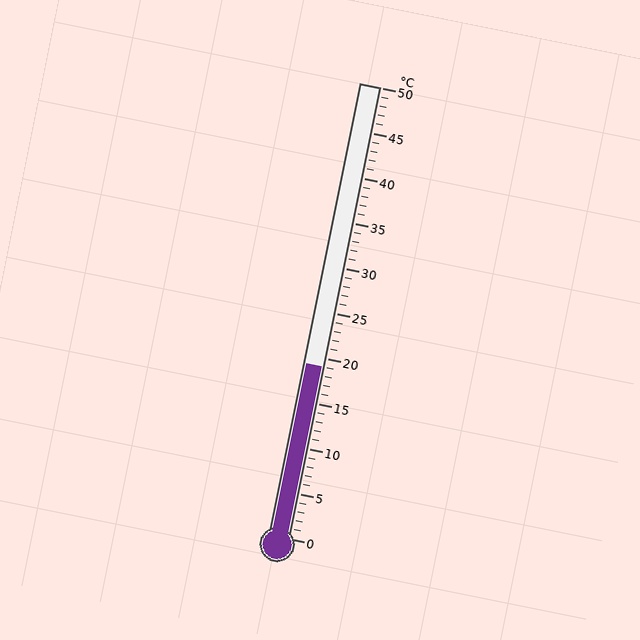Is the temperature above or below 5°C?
The temperature is above 5°C.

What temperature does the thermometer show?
The thermometer shows approximately 19°C.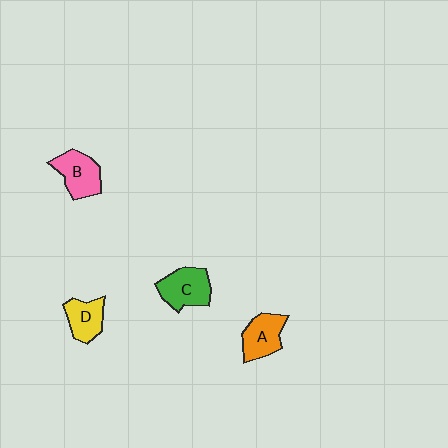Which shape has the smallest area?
Shape D (yellow).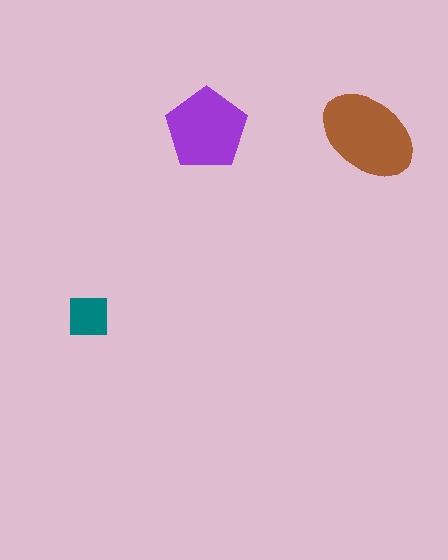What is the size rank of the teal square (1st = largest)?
3rd.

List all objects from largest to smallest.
The brown ellipse, the purple pentagon, the teal square.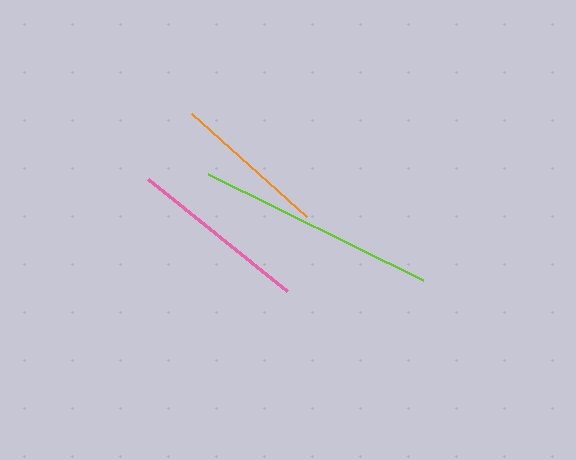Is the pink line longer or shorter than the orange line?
The pink line is longer than the orange line.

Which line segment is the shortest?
The orange line is the shortest at approximately 154 pixels.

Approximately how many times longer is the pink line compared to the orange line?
The pink line is approximately 1.2 times the length of the orange line.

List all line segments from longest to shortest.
From longest to shortest: lime, pink, orange.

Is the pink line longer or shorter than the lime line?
The lime line is longer than the pink line.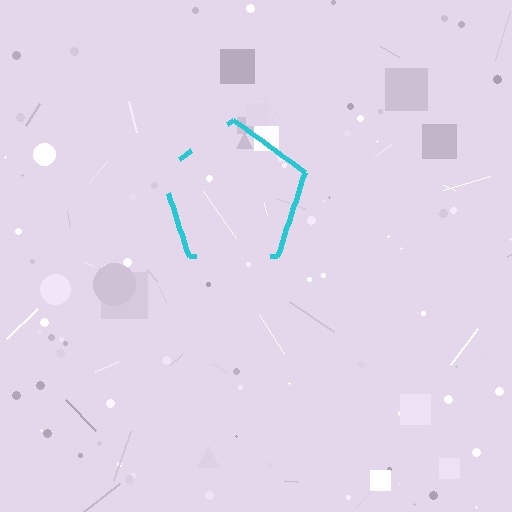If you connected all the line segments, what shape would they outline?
They would outline a pentagon.